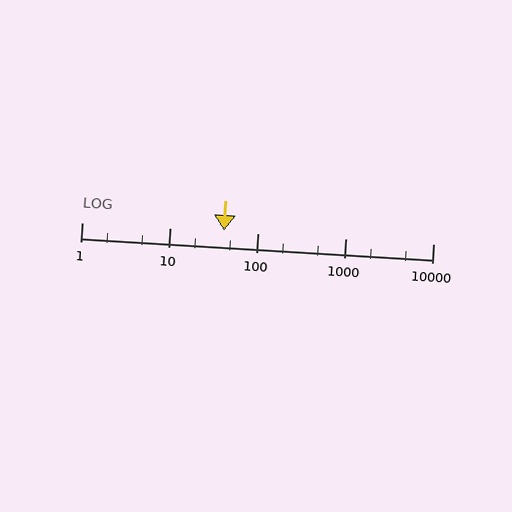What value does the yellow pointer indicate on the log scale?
The pointer indicates approximately 42.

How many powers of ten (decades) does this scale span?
The scale spans 4 decades, from 1 to 10000.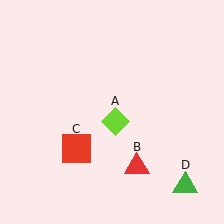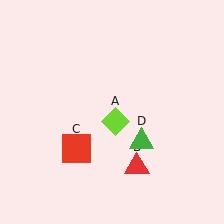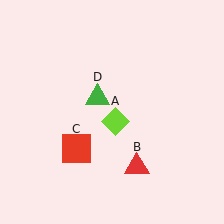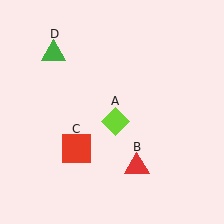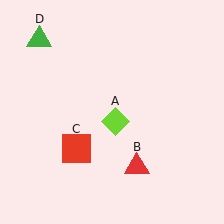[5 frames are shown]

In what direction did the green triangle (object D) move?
The green triangle (object D) moved up and to the left.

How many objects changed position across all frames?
1 object changed position: green triangle (object D).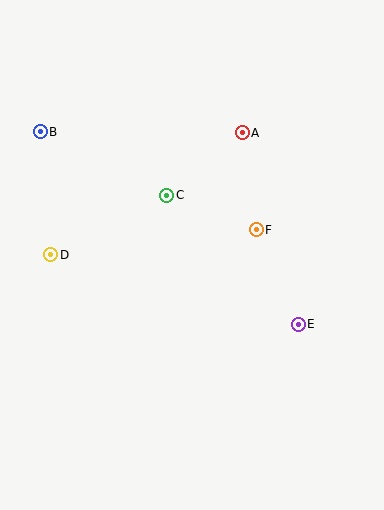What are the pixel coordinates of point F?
Point F is at (256, 230).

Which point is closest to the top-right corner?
Point A is closest to the top-right corner.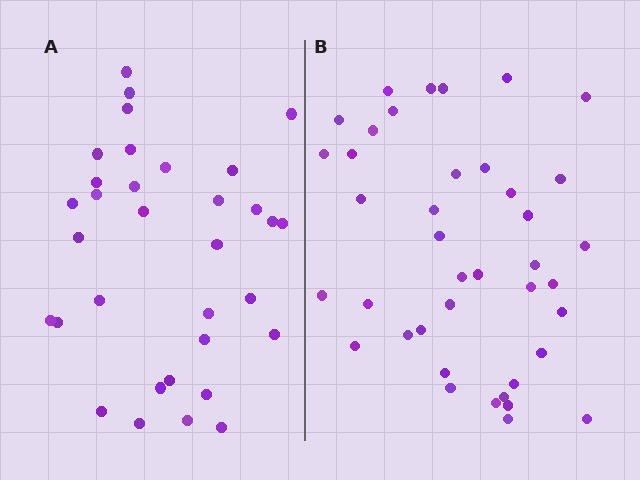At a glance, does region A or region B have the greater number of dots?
Region B (the right region) has more dots.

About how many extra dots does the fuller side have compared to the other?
Region B has roughly 8 or so more dots than region A.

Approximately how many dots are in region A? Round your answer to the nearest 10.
About 30 dots. (The exact count is 33, which rounds to 30.)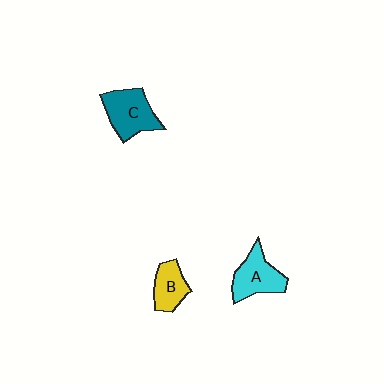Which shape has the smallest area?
Shape B (yellow).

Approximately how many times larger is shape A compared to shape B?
Approximately 1.4 times.